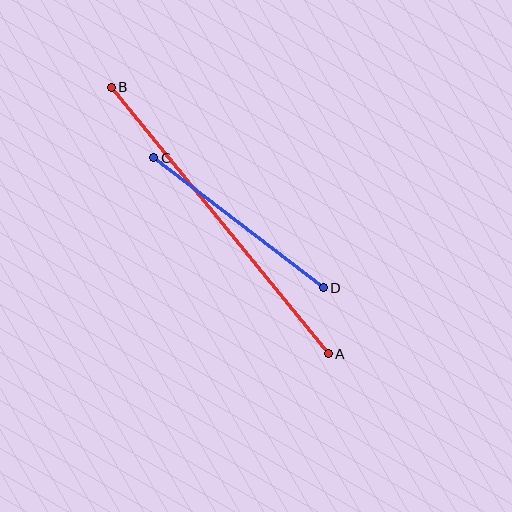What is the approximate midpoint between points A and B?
The midpoint is at approximately (220, 220) pixels.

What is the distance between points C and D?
The distance is approximately 214 pixels.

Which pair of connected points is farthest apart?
Points A and B are farthest apart.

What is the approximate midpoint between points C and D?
The midpoint is at approximately (238, 223) pixels.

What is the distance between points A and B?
The distance is approximately 344 pixels.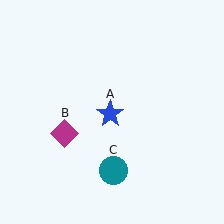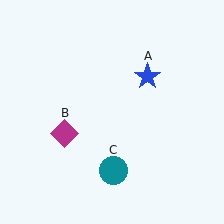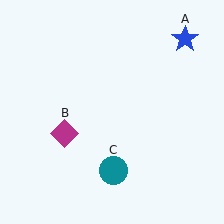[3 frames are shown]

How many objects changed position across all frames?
1 object changed position: blue star (object A).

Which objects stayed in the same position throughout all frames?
Magenta diamond (object B) and teal circle (object C) remained stationary.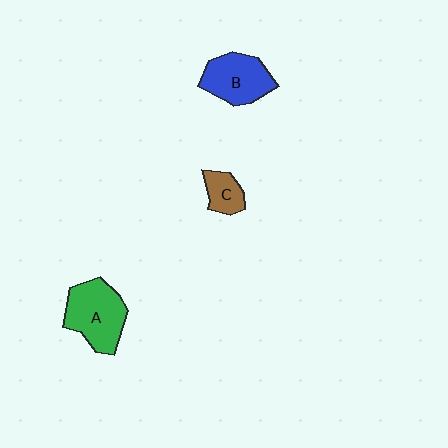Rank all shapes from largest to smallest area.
From largest to smallest: A (green), B (blue), C (brown).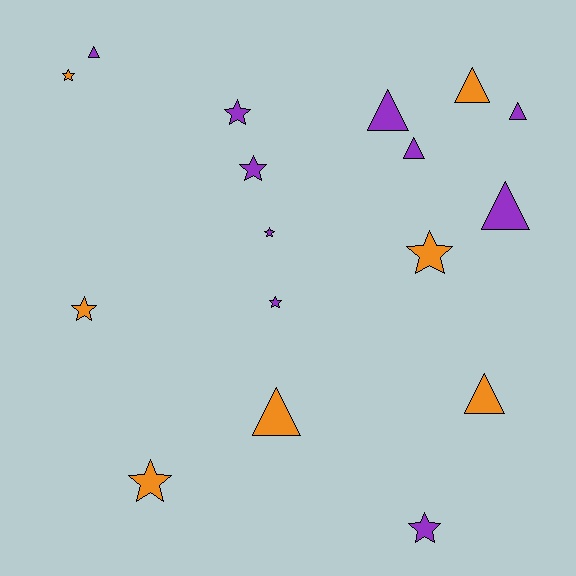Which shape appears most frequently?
Star, with 9 objects.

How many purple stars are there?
There are 5 purple stars.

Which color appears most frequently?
Purple, with 10 objects.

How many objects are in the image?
There are 17 objects.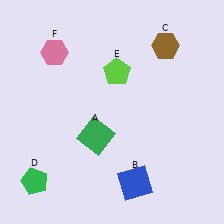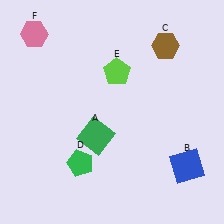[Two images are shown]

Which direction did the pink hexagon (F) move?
The pink hexagon (F) moved left.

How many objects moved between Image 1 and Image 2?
3 objects moved between the two images.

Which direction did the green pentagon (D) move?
The green pentagon (D) moved right.